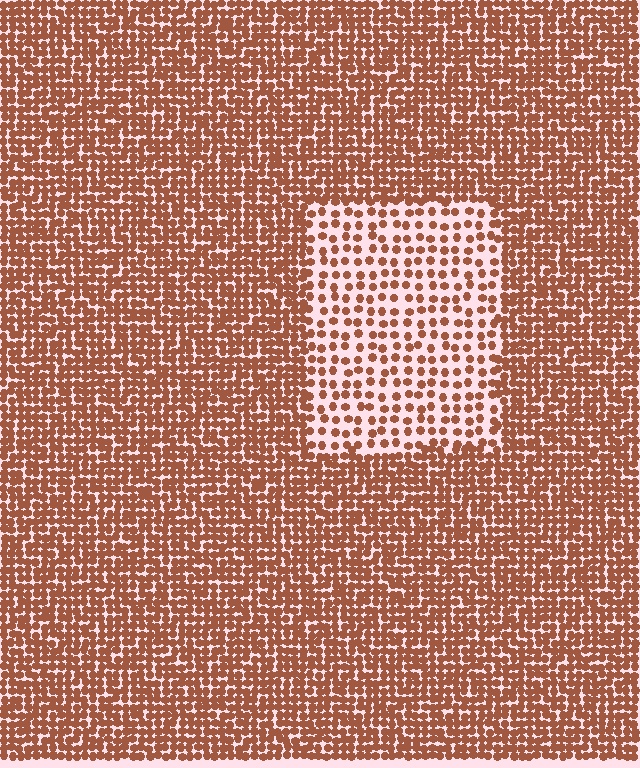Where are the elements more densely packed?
The elements are more densely packed outside the rectangle boundary.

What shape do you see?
I see a rectangle.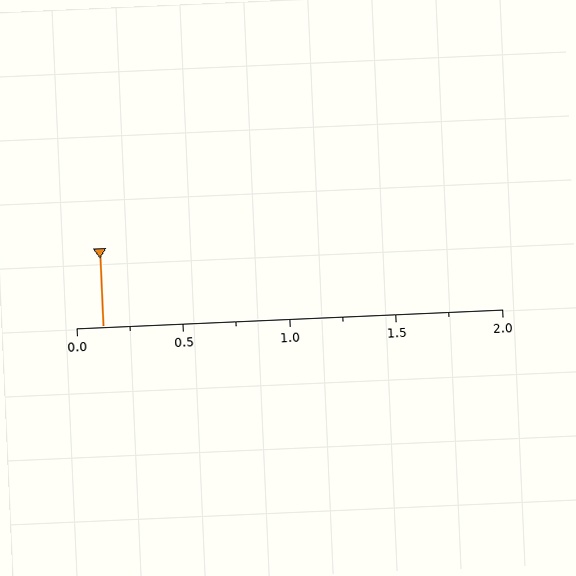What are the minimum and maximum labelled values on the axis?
The axis runs from 0.0 to 2.0.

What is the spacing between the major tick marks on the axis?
The major ticks are spaced 0.5 apart.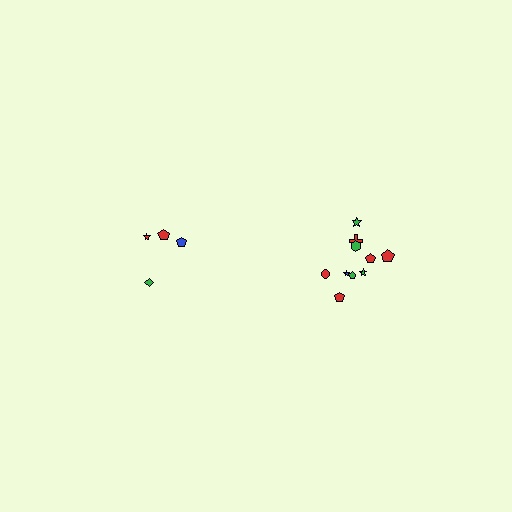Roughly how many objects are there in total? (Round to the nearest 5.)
Roughly 15 objects in total.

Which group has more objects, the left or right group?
The right group.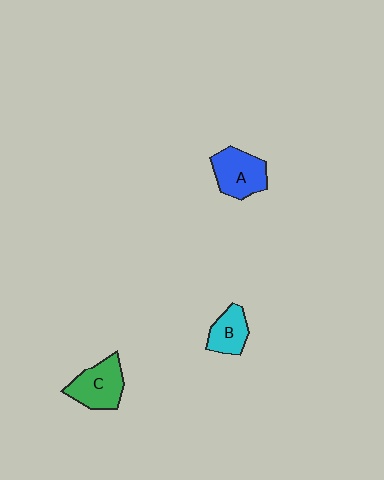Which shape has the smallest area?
Shape B (cyan).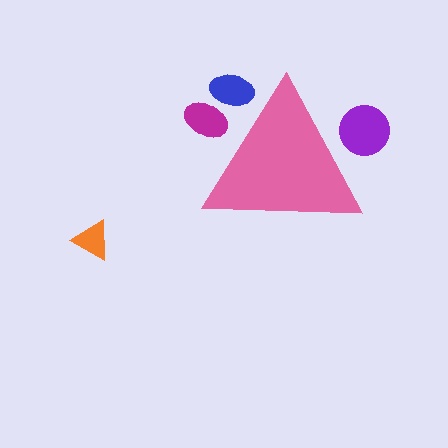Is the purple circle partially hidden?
Yes, the purple circle is partially hidden behind the pink triangle.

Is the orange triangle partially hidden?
No, the orange triangle is fully visible.